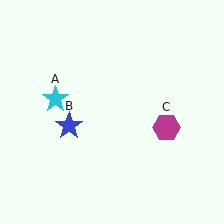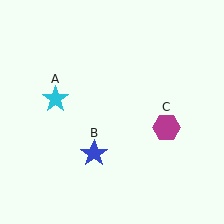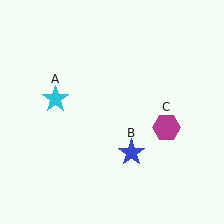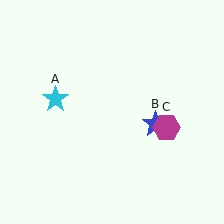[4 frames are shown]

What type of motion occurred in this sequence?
The blue star (object B) rotated counterclockwise around the center of the scene.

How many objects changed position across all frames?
1 object changed position: blue star (object B).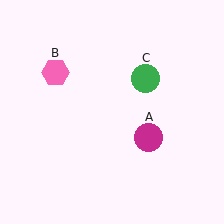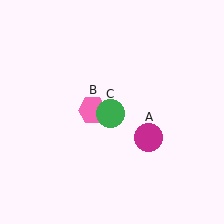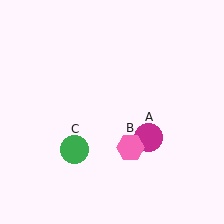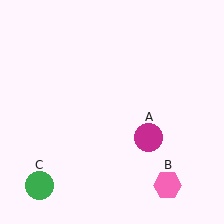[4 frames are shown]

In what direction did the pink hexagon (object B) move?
The pink hexagon (object B) moved down and to the right.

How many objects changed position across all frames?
2 objects changed position: pink hexagon (object B), green circle (object C).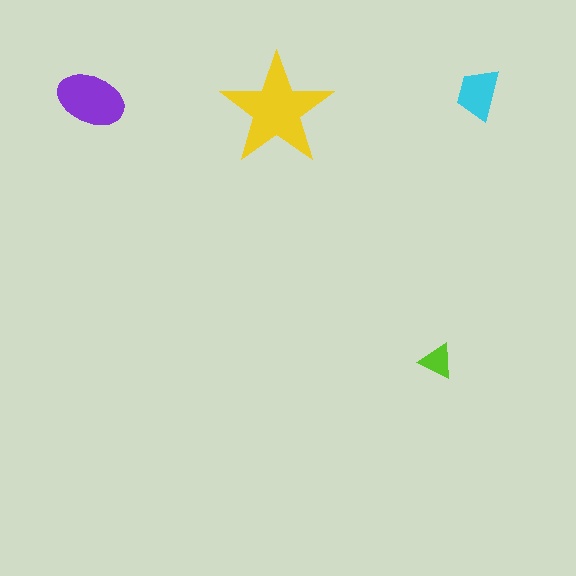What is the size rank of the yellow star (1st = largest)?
1st.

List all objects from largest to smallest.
The yellow star, the purple ellipse, the cyan trapezoid, the lime triangle.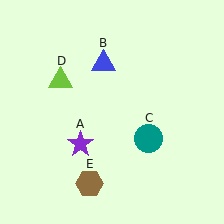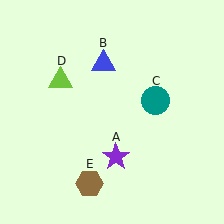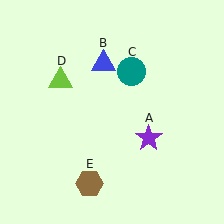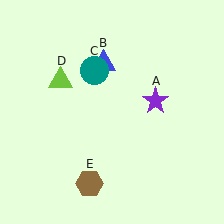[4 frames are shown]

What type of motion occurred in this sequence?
The purple star (object A), teal circle (object C) rotated counterclockwise around the center of the scene.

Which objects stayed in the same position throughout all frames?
Blue triangle (object B) and lime triangle (object D) and brown hexagon (object E) remained stationary.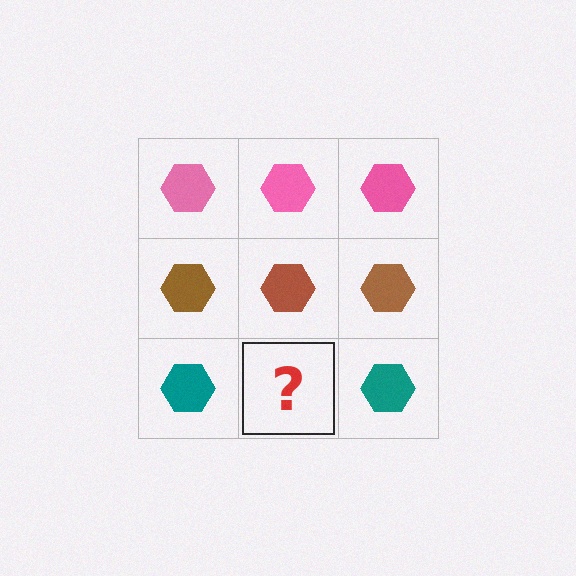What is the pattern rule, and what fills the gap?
The rule is that each row has a consistent color. The gap should be filled with a teal hexagon.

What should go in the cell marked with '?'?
The missing cell should contain a teal hexagon.